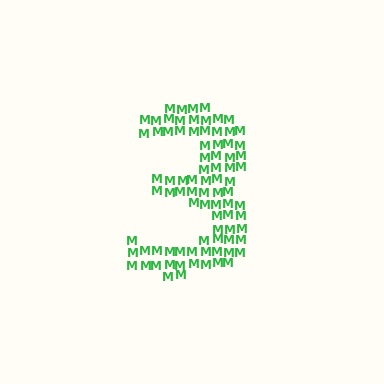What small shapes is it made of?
It is made of small letter M's.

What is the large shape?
The large shape is the digit 3.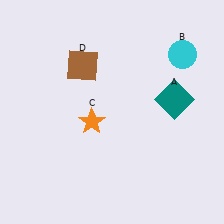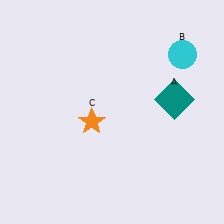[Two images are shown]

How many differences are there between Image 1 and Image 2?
There is 1 difference between the two images.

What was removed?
The brown square (D) was removed in Image 2.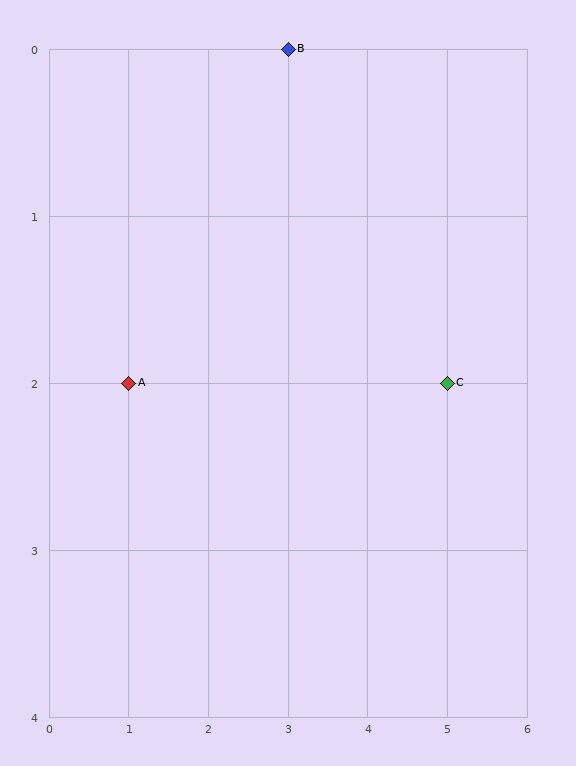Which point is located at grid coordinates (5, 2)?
Point C is at (5, 2).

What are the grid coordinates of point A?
Point A is at grid coordinates (1, 2).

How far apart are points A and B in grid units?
Points A and B are 2 columns and 2 rows apart (about 2.8 grid units diagonally).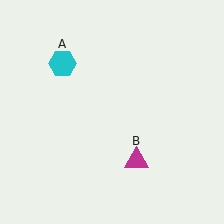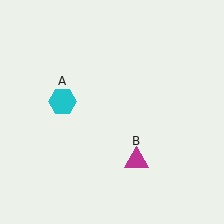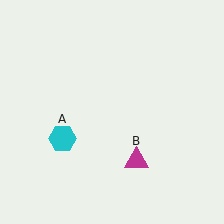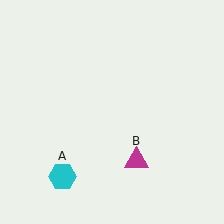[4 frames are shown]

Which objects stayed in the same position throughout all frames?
Magenta triangle (object B) remained stationary.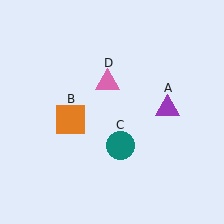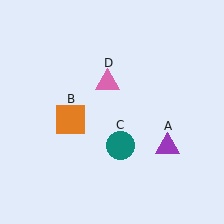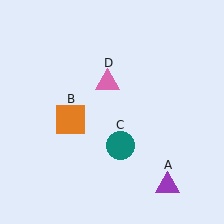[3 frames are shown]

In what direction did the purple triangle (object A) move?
The purple triangle (object A) moved down.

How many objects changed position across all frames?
1 object changed position: purple triangle (object A).